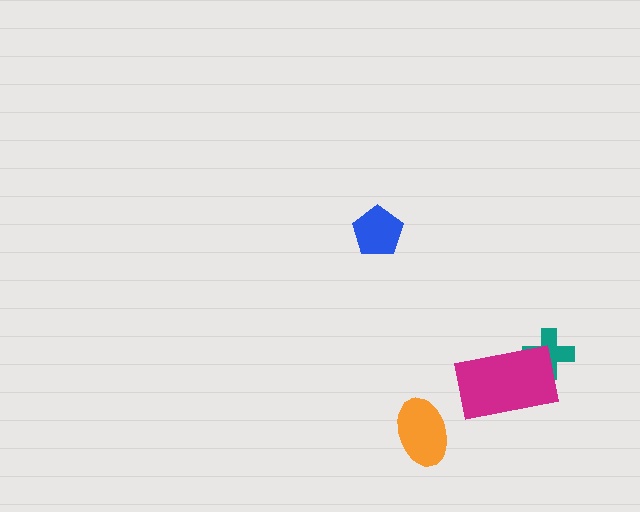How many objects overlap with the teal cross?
1 object overlaps with the teal cross.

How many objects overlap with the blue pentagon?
0 objects overlap with the blue pentagon.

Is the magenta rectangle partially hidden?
No, no other shape covers it.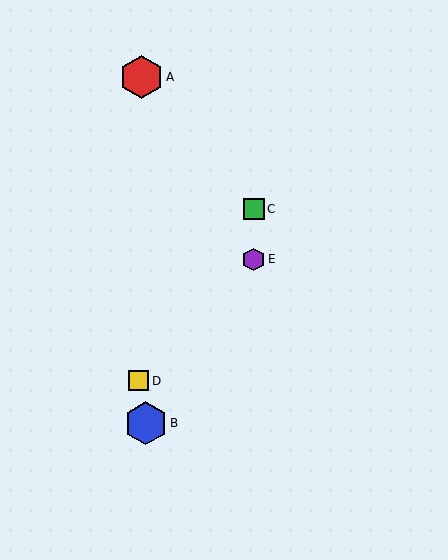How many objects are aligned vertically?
2 objects (C, E) are aligned vertically.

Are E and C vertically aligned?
Yes, both are at x≈254.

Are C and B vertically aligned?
No, C is at x≈254 and B is at x≈146.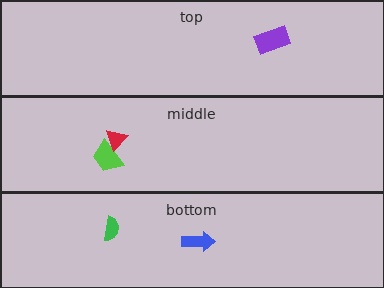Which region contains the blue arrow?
The bottom region.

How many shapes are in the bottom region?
2.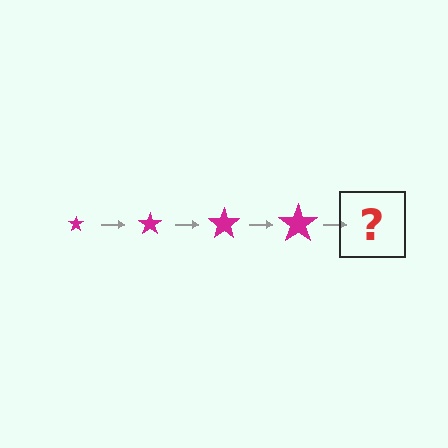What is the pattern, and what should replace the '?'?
The pattern is that the star gets progressively larger each step. The '?' should be a magenta star, larger than the previous one.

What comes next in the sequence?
The next element should be a magenta star, larger than the previous one.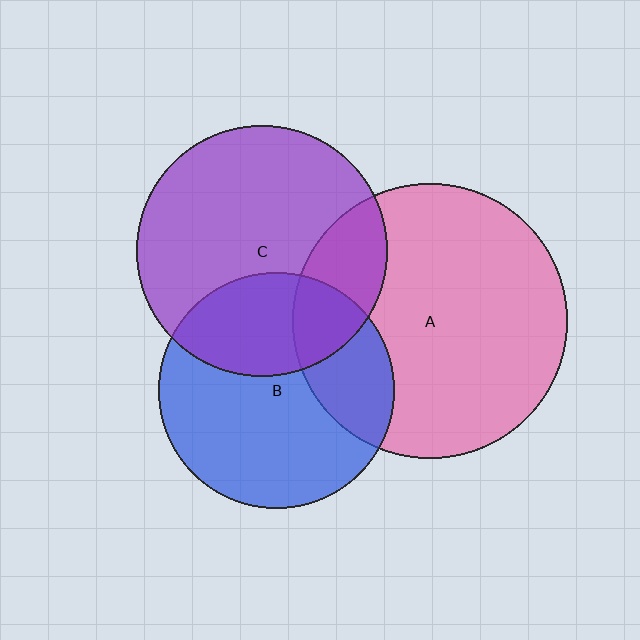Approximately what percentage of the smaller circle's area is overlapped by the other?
Approximately 20%.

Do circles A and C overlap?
Yes.